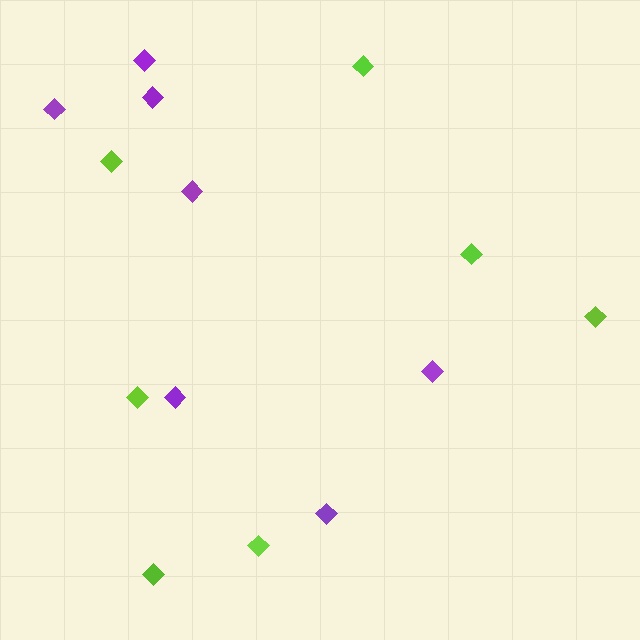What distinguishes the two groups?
There are 2 groups: one group of lime diamonds (7) and one group of purple diamonds (7).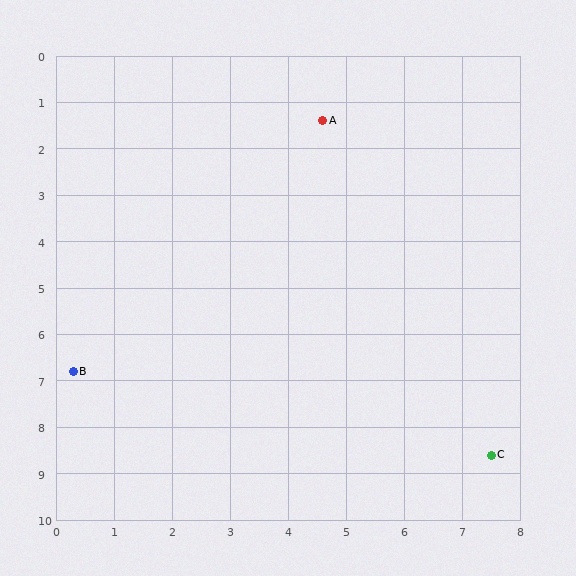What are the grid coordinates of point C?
Point C is at approximately (7.5, 8.6).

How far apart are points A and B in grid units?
Points A and B are about 6.9 grid units apart.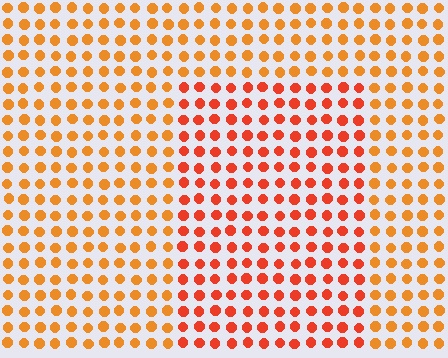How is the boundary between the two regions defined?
The boundary is defined purely by a slight shift in hue (about 24 degrees). Spacing, size, and orientation are identical on both sides.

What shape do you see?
I see a rectangle.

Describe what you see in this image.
The image is filled with small orange elements in a uniform arrangement. A rectangle-shaped region is visible where the elements are tinted to a slightly different hue, forming a subtle color boundary.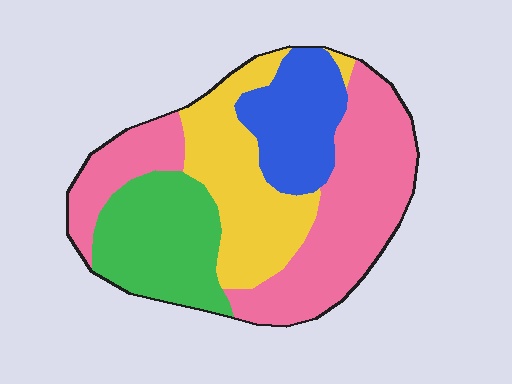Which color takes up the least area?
Blue, at roughly 15%.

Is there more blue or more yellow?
Yellow.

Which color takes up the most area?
Pink, at roughly 40%.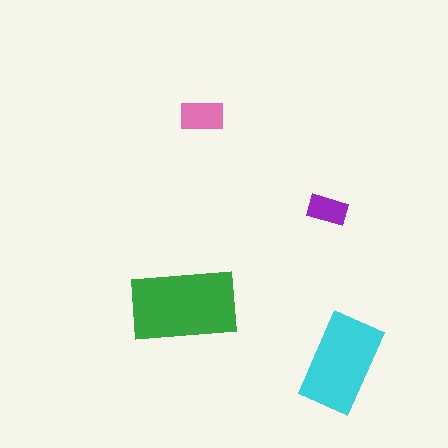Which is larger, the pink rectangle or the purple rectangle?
The pink one.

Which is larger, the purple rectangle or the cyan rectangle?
The cyan one.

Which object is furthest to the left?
The green rectangle is leftmost.